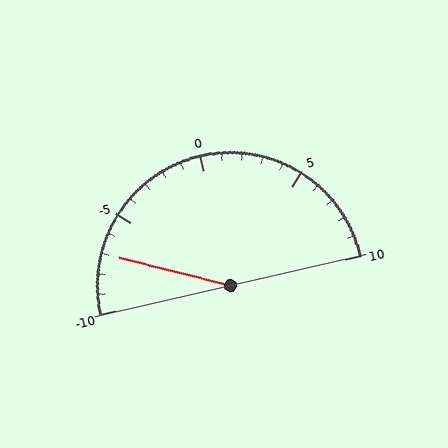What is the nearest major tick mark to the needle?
The nearest major tick mark is -5.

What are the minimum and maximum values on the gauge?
The gauge ranges from -10 to 10.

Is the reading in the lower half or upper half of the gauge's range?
The reading is in the lower half of the range (-10 to 10).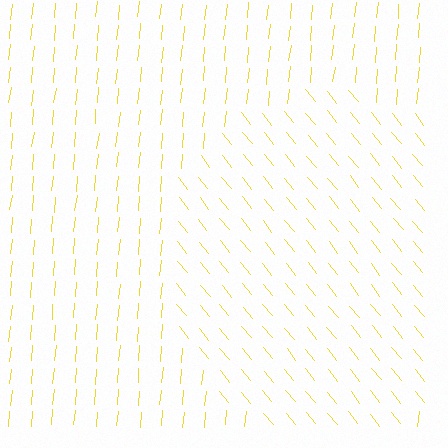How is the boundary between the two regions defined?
The boundary is defined purely by a change in line orientation (approximately 45 degrees difference). All lines are the same color and thickness.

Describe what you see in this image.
The image is filled with small yellow line segments. A circle region in the image has lines oriented differently from the surrounding lines, creating a visible texture boundary.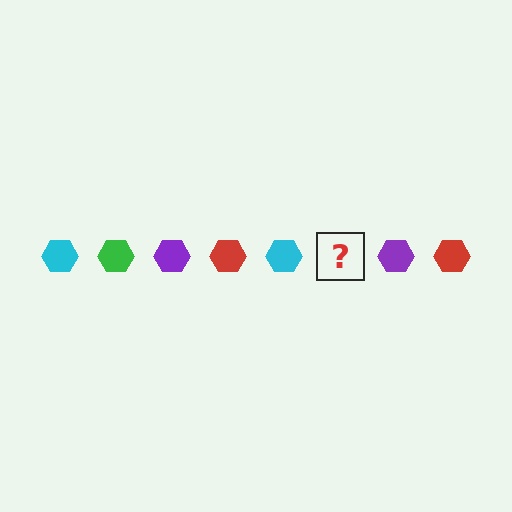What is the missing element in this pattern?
The missing element is a green hexagon.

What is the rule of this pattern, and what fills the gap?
The rule is that the pattern cycles through cyan, green, purple, red hexagons. The gap should be filled with a green hexagon.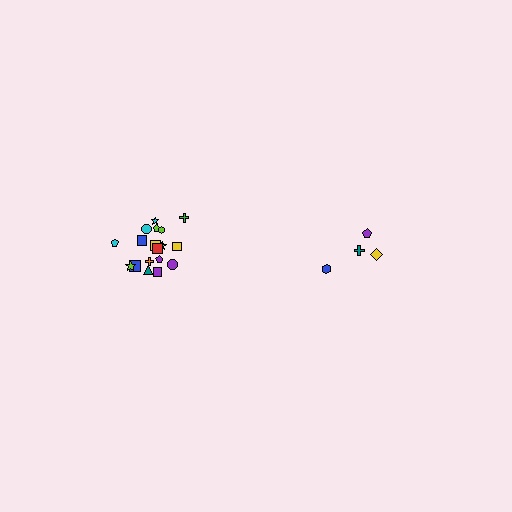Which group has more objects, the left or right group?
The left group.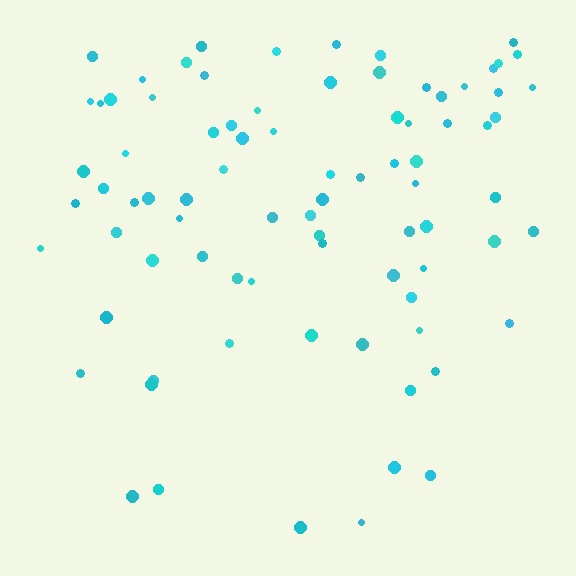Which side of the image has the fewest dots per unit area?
The bottom.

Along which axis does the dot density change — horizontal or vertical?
Vertical.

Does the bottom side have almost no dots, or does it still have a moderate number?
Still a moderate number, just noticeably fewer than the top.